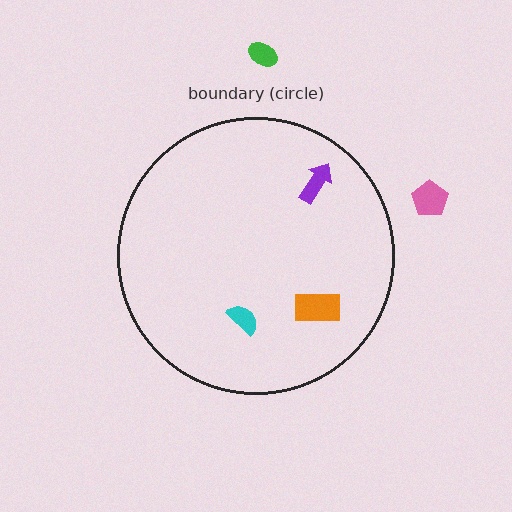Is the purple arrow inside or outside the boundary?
Inside.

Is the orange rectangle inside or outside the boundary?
Inside.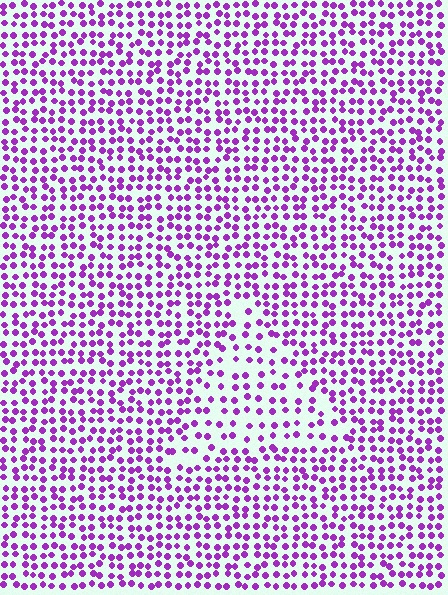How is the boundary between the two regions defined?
The boundary is defined by a change in element density (approximately 1.7x ratio). All elements are the same color, size, and shape.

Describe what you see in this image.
The image contains small purple elements arranged at two different densities. A triangle-shaped region is visible where the elements are less densely packed than the surrounding area.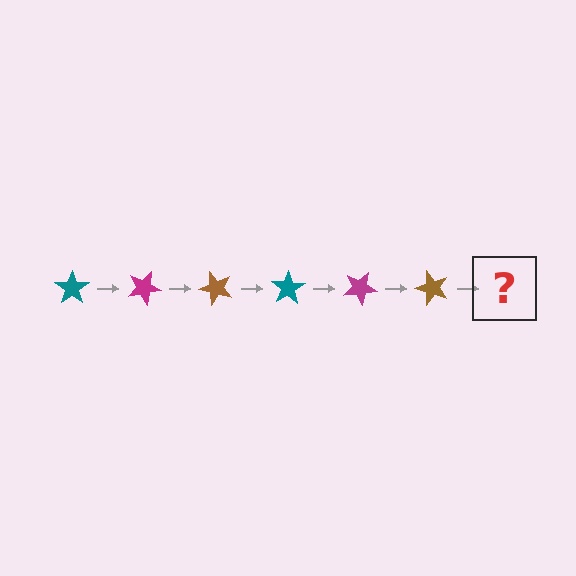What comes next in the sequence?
The next element should be a teal star, rotated 150 degrees from the start.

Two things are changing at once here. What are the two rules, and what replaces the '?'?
The two rules are that it rotates 25 degrees each step and the color cycles through teal, magenta, and brown. The '?' should be a teal star, rotated 150 degrees from the start.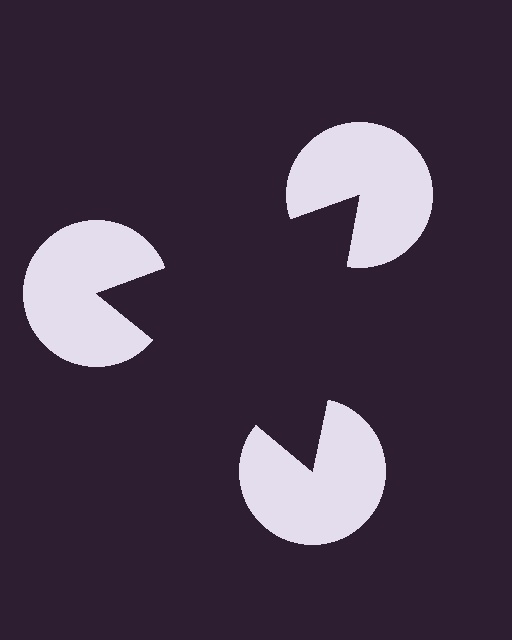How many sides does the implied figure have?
3 sides.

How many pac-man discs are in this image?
There are 3 — one at each vertex of the illusory triangle.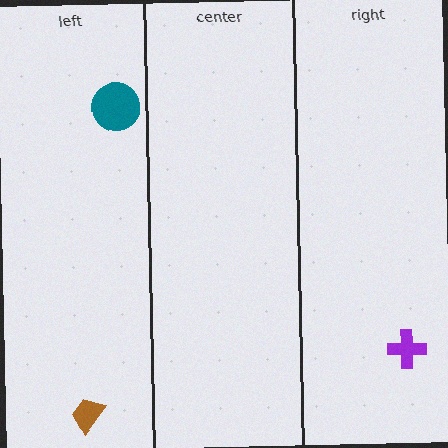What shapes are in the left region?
The brown trapezoid, the teal circle.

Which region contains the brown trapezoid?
The left region.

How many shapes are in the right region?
1.